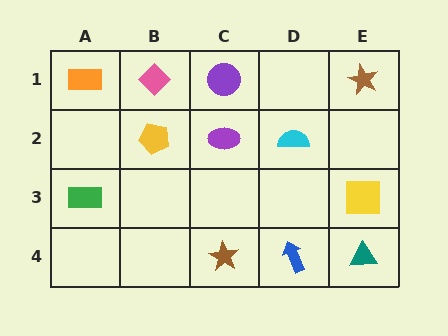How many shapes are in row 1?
4 shapes.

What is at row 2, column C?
A purple ellipse.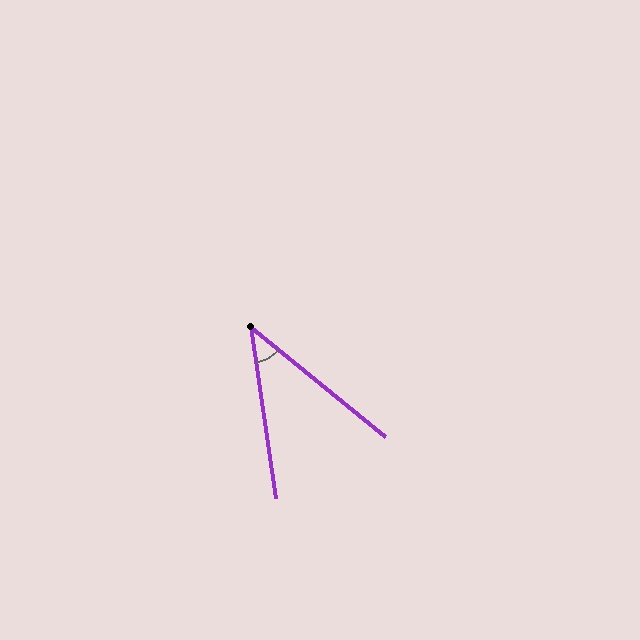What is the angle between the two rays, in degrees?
Approximately 43 degrees.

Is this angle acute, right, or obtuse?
It is acute.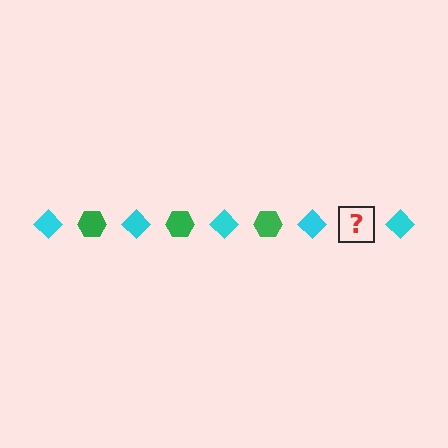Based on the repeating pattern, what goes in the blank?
The blank should be a green hexagon.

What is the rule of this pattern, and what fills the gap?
The rule is that the pattern alternates between cyan diamond and green hexagon. The gap should be filled with a green hexagon.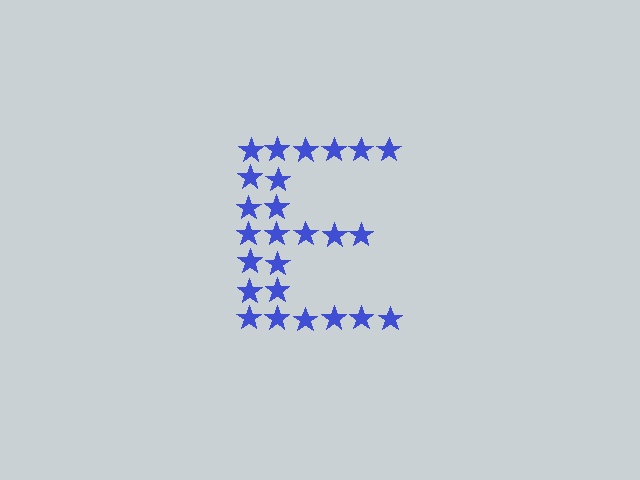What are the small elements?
The small elements are stars.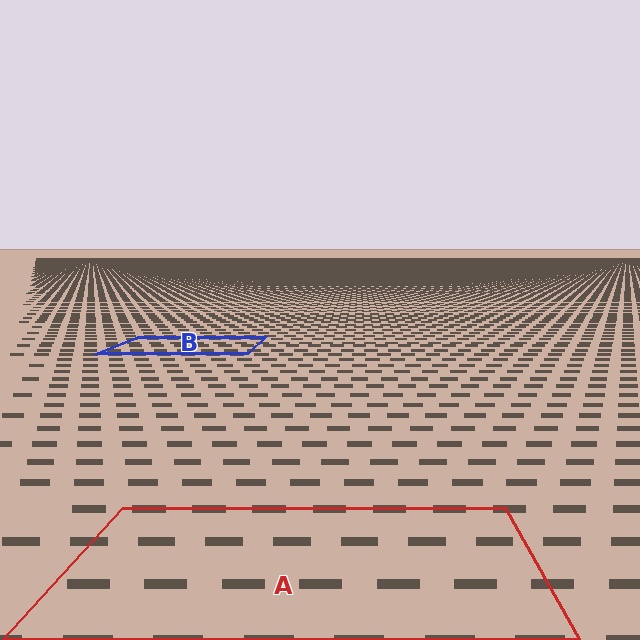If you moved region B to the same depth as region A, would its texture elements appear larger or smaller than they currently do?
They would appear larger. At a closer depth, the same texture elements are projected at a bigger on-screen size.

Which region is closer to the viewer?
Region A is closer. The texture elements there are larger and more spread out.